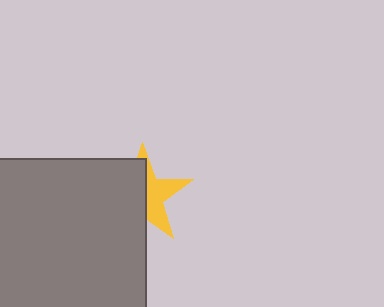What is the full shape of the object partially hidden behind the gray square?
The partially hidden object is a yellow star.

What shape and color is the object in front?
The object in front is a gray square.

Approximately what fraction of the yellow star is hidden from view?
Roughly 57% of the yellow star is hidden behind the gray square.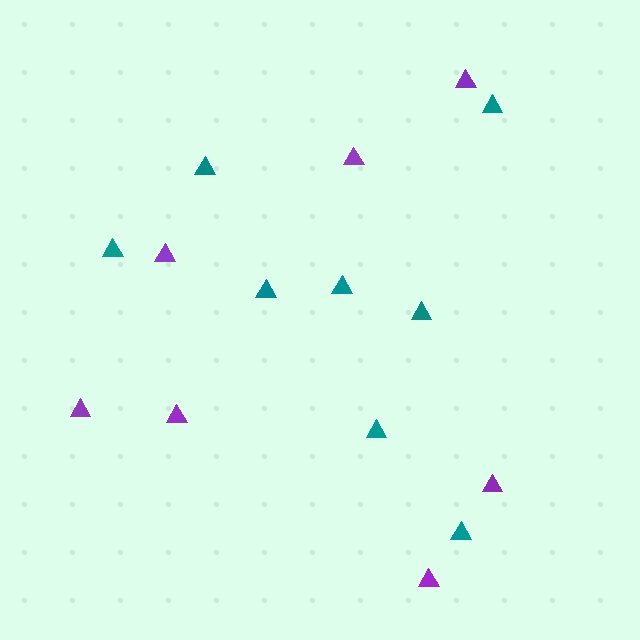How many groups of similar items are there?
There are 2 groups: one group of purple triangles (7) and one group of teal triangles (8).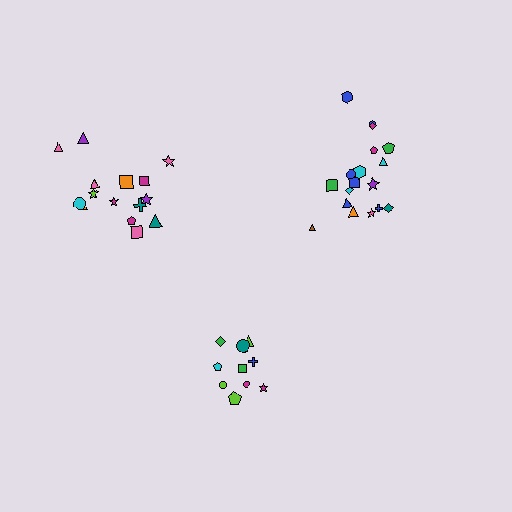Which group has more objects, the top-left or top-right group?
The top-right group.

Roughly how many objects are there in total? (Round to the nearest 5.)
Roughly 45 objects in total.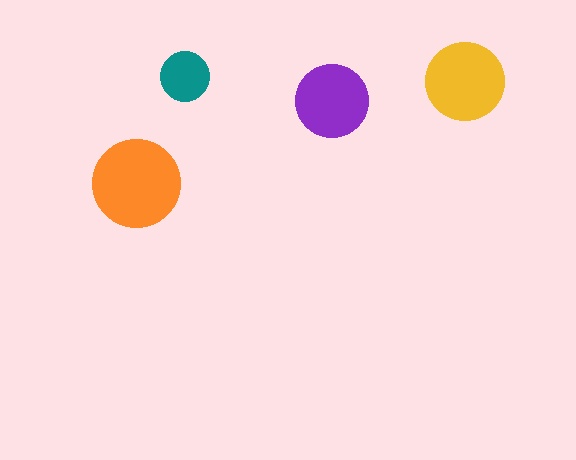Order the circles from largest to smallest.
the orange one, the yellow one, the purple one, the teal one.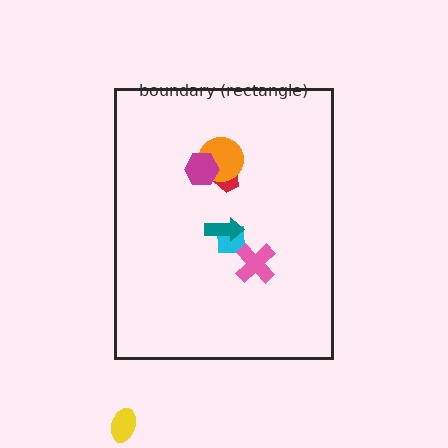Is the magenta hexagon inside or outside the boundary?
Inside.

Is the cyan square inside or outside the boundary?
Inside.